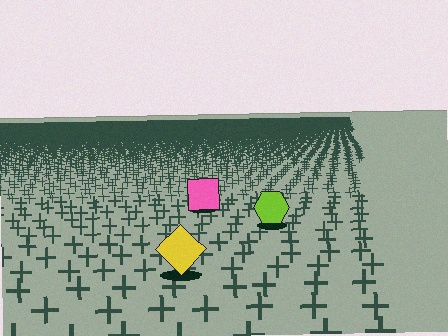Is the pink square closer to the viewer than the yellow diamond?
No. The yellow diamond is closer — you can tell from the texture gradient: the ground texture is coarser near it.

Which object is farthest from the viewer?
The pink square is farthest from the viewer. It appears smaller and the ground texture around it is denser.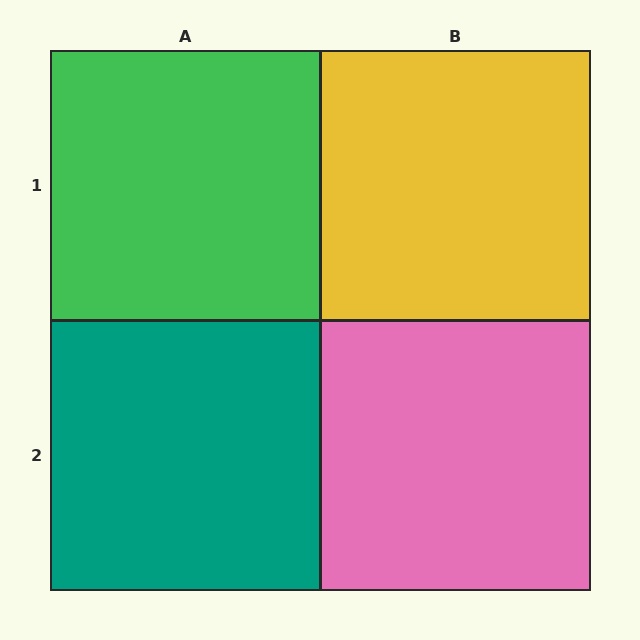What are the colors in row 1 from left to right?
Green, yellow.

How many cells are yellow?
1 cell is yellow.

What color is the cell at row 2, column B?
Pink.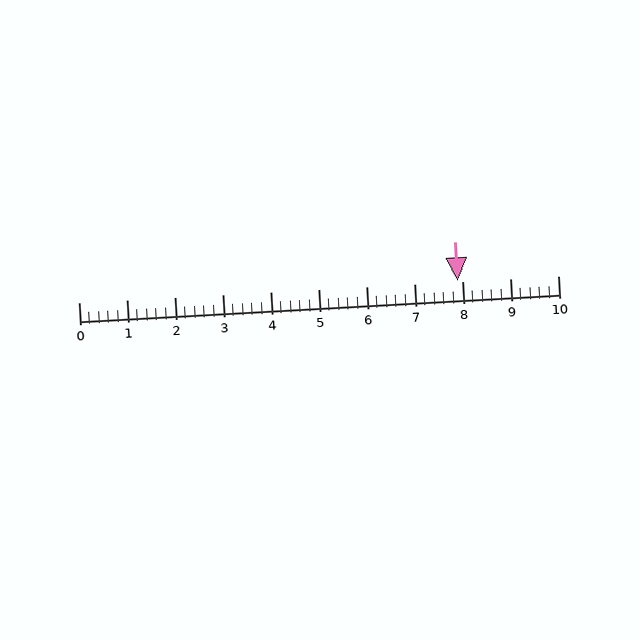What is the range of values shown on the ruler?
The ruler shows values from 0 to 10.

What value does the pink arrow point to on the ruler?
The pink arrow points to approximately 7.9.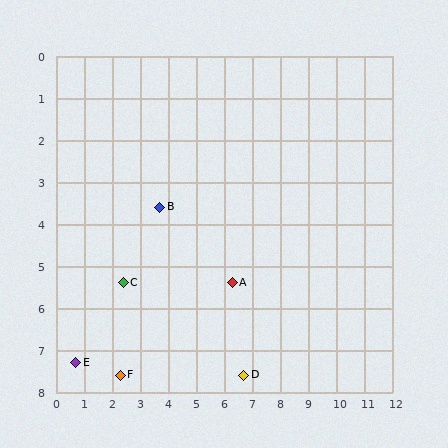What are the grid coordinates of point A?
Point A is at approximately (6.3, 5.4).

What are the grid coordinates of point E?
Point E is at approximately (0.7, 7.3).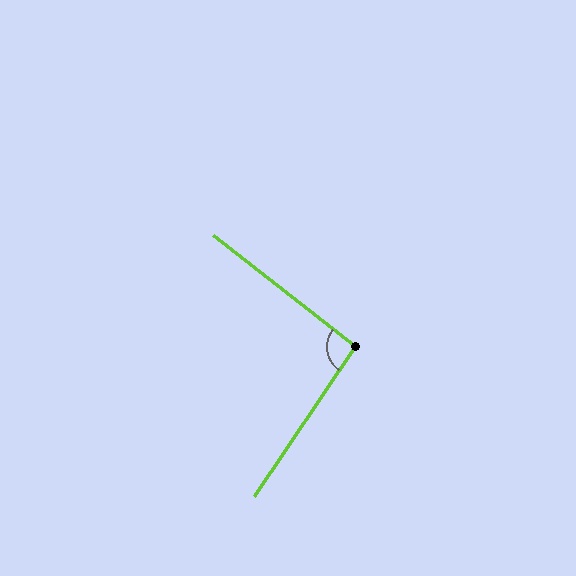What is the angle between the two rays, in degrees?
Approximately 94 degrees.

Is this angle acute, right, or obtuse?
It is approximately a right angle.